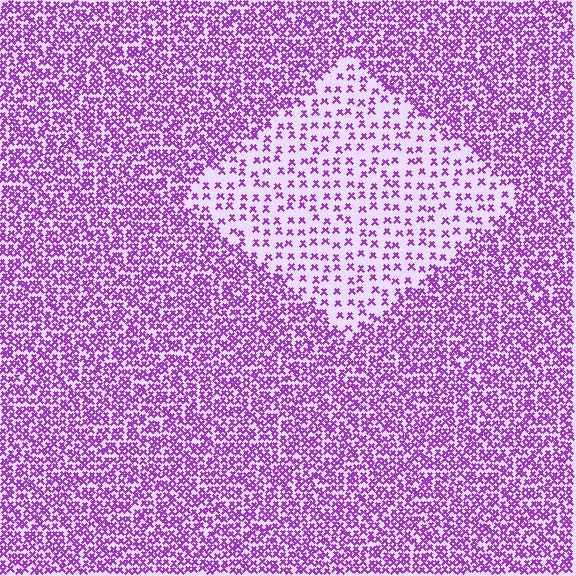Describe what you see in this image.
The image contains small purple elements arranged at two different densities. A diamond-shaped region is visible where the elements are less densely packed than the surrounding area.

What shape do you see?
I see a diamond.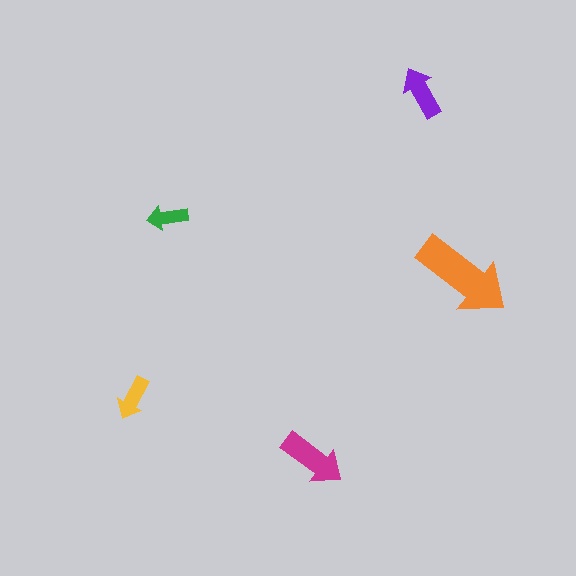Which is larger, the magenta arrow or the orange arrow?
The orange one.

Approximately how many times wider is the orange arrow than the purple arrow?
About 2 times wider.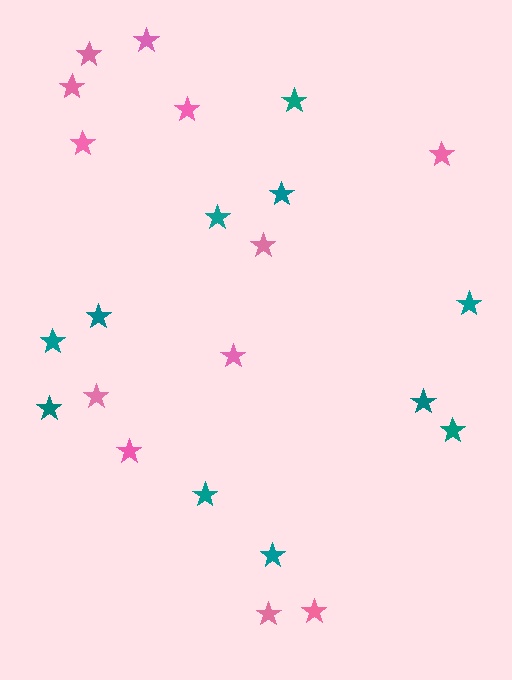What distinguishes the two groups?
There are 2 groups: one group of teal stars (11) and one group of pink stars (12).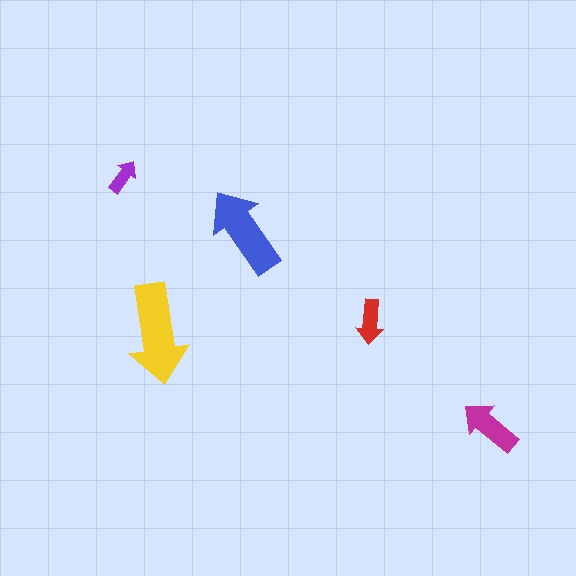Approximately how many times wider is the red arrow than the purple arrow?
About 1.5 times wider.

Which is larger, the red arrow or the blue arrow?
The blue one.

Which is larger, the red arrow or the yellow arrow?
The yellow one.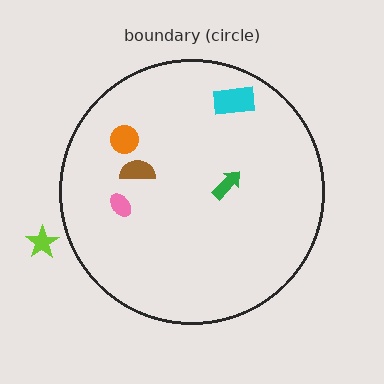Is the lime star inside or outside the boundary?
Outside.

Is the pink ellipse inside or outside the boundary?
Inside.